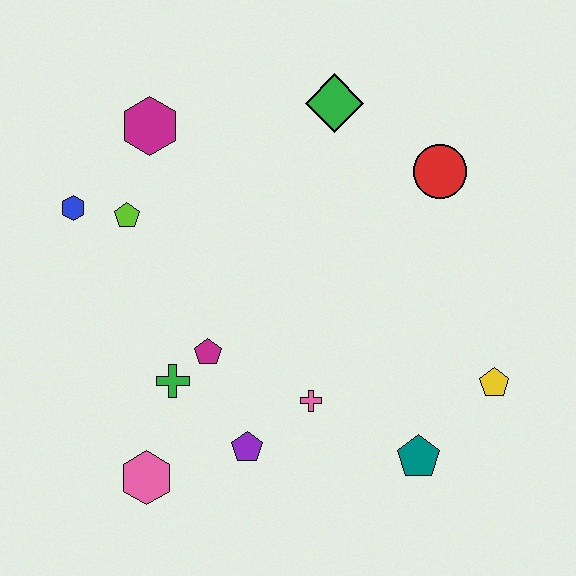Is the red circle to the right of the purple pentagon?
Yes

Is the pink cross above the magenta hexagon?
No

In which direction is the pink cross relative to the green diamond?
The pink cross is below the green diamond.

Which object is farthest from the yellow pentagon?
The blue hexagon is farthest from the yellow pentagon.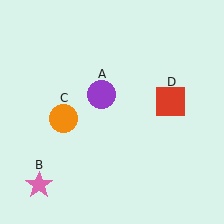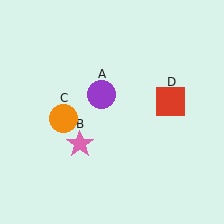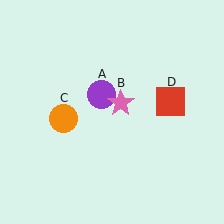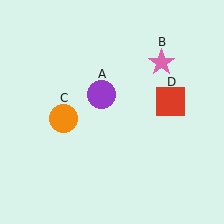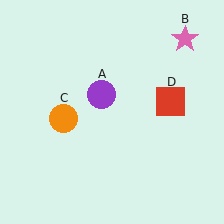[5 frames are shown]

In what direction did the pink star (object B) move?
The pink star (object B) moved up and to the right.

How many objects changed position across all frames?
1 object changed position: pink star (object B).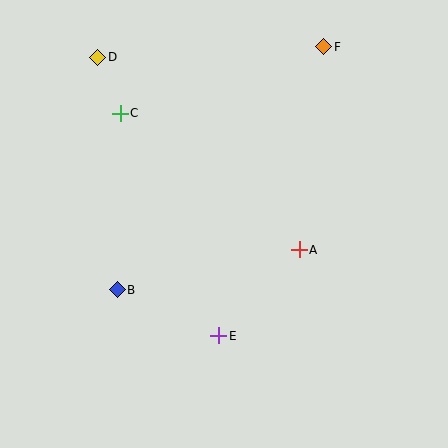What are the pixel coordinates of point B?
Point B is at (117, 290).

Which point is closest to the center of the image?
Point A at (299, 250) is closest to the center.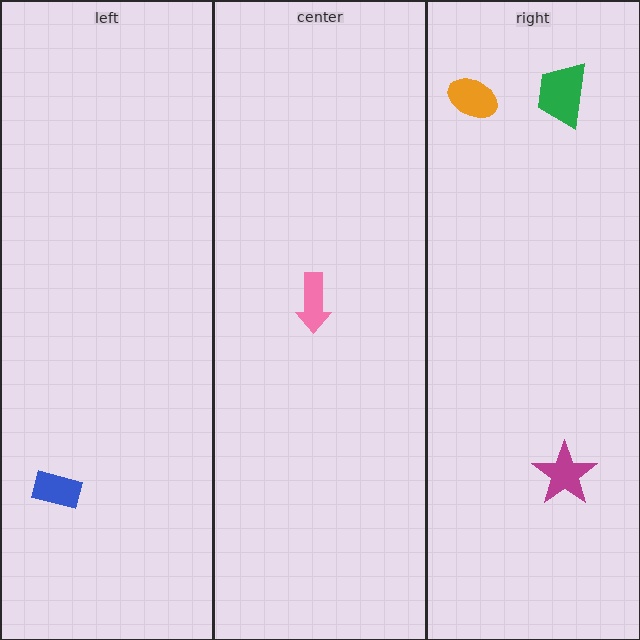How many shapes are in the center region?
1.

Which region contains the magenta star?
The right region.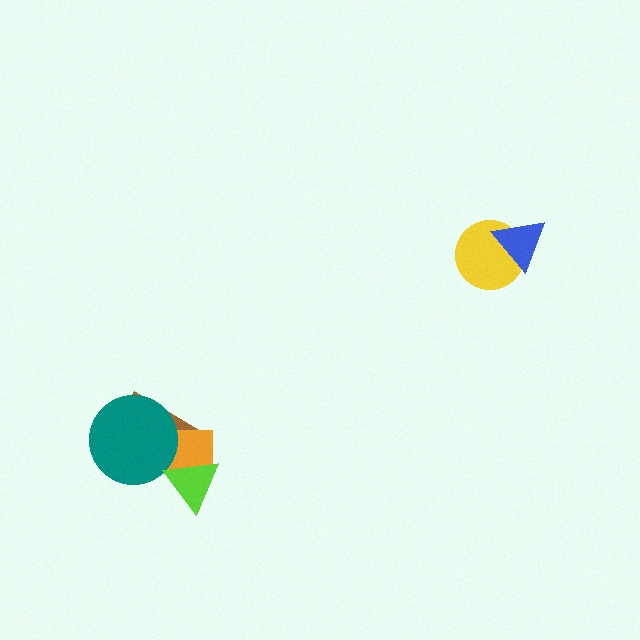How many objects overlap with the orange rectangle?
3 objects overlap with the orange rectangle.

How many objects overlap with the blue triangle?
1 object overlaps with the blue triangle.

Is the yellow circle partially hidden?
Yes, it is partially covered by another shape.